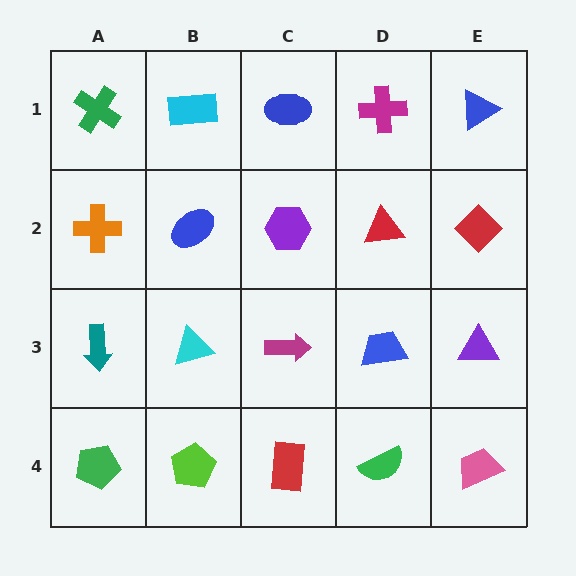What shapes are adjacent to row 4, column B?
A cyan triangle (row 3, column B), a green pentagon (row 4, column A), a red rectangle (row 4, column C).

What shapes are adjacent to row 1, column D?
A red triangle (row 2, column D), a blue ellipse (row 1, column C), a blue triangle (row 1, column E).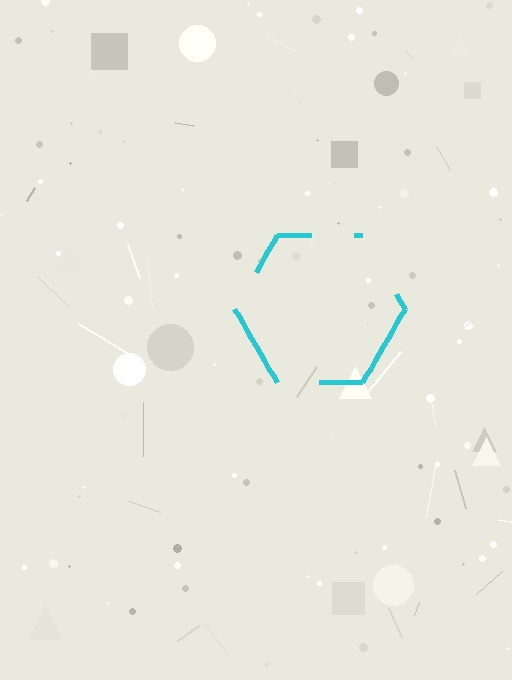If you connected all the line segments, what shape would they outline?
They would outline a hexagon.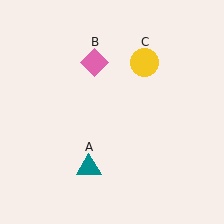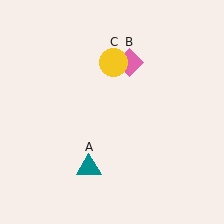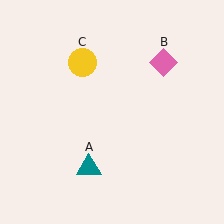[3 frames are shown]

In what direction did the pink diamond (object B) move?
The pink diamond (object B) moved right.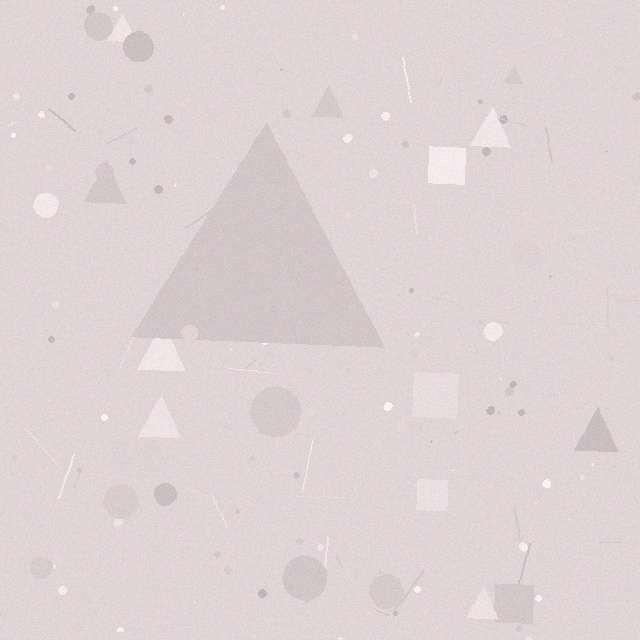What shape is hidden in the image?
A triangle is hidden in the image.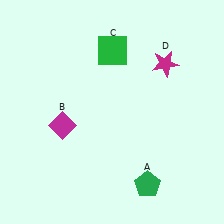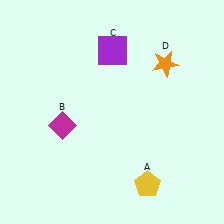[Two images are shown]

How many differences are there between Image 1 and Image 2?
There are 3 differences between the two images.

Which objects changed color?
A changed from green to yellow. C changed from green to purple. D changed from magenta to orange.